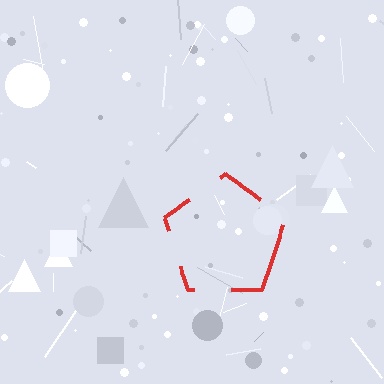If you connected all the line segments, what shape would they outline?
They would outline a pentagon.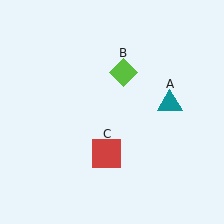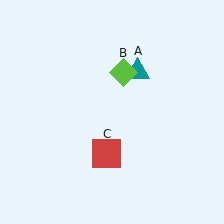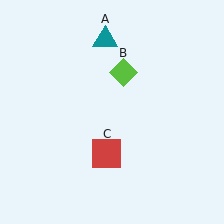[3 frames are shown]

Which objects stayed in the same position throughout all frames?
Lime diamond (object B) and red square (object C) remained stationary.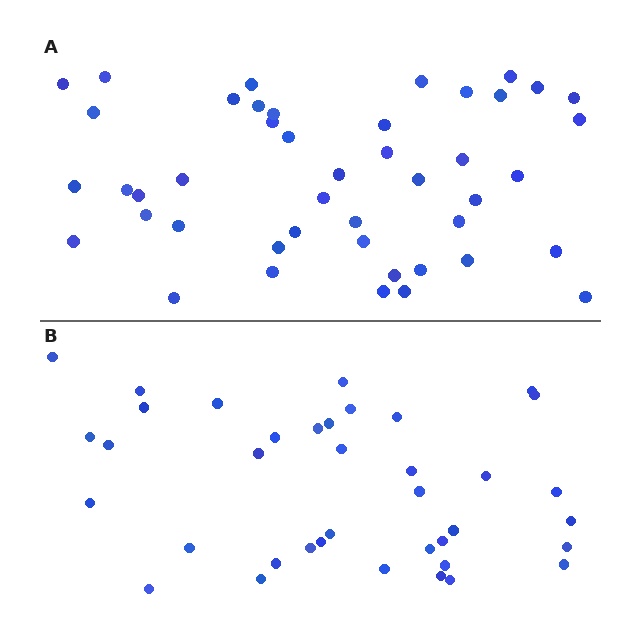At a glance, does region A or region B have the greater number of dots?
Region A (the top region) has more dots.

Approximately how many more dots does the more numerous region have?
Region A has roughly 8 or so more dots than region B.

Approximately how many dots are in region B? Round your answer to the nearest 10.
About 40 dots. (The exact count is 38, which rounds to 40.)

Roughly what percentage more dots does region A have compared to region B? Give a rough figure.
About 20% more.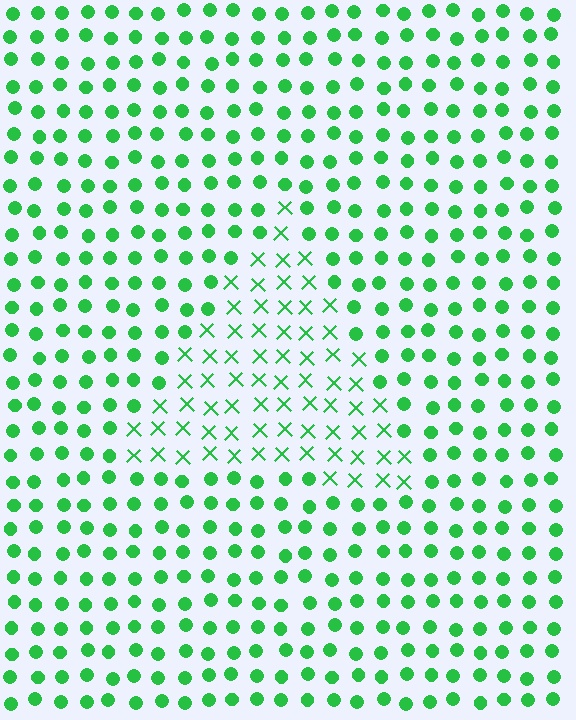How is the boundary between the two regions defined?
The boundary is defined by a change in element shape: X marks inside vs. circles outside. All elements share the same color and spacing.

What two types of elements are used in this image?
The image uses X marks inside the triangle region and circles outside it.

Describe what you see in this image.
The image is filled with small green elements arranged in a uniform grid. A triangle-shaped region contains X marks, while the surrounding area contains circles. The boundary is defined purely by the change in element shape.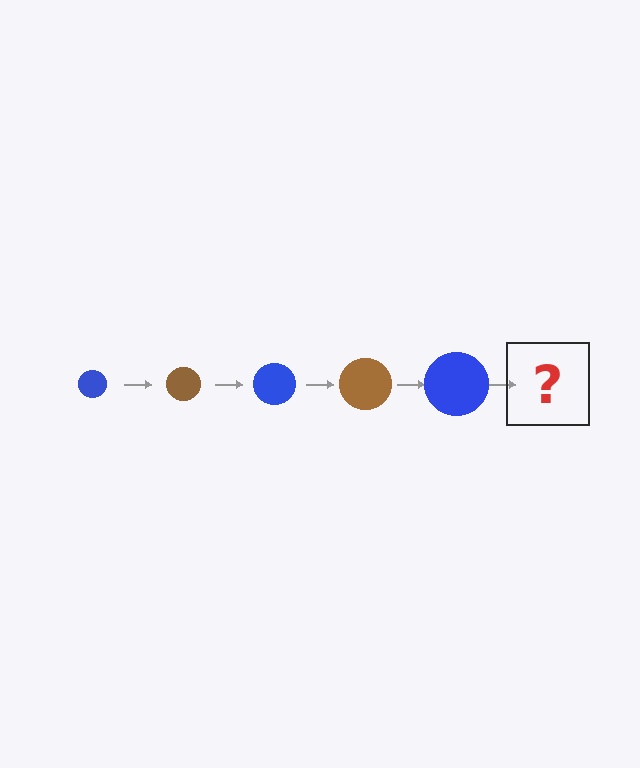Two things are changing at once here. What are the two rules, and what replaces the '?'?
The two rules are that the circle grows larger each step and the color cycles through blue and brown. The '?' should be a brown circle, larger than the previous one.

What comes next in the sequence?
The next element should be a brown circle, larger than the previous one.